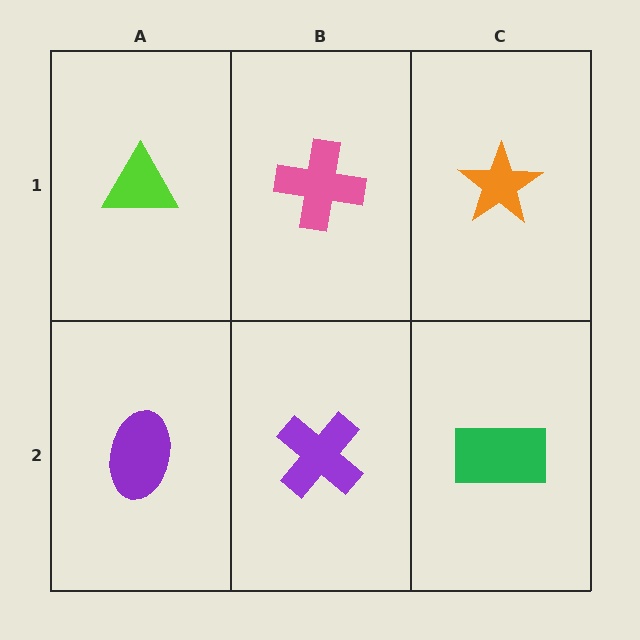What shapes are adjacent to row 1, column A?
A purple ellipse (row 2, column A), a pink cross (row 1, column B).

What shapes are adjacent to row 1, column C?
A green rectangle (row 2, column C), a pink cross (row 1, column B).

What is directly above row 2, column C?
An orange star.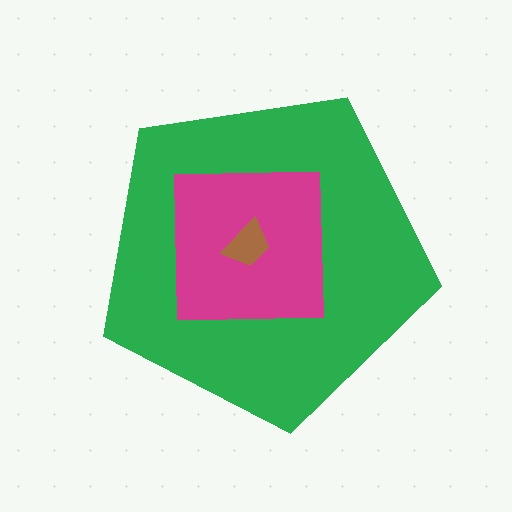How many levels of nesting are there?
3.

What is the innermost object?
The brown trapezoid.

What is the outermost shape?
The green pentagon.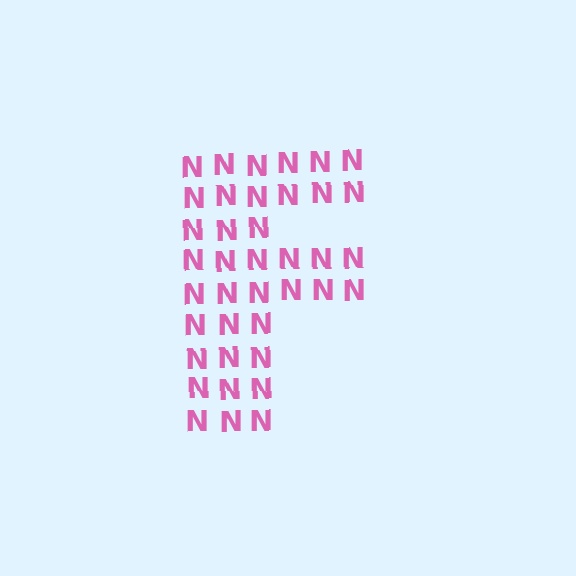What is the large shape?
The large shape is the letter F.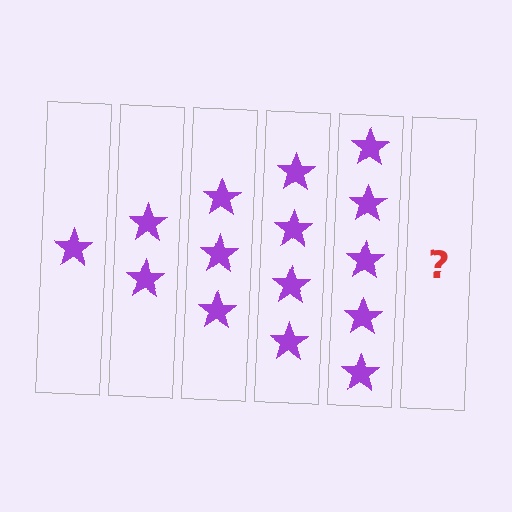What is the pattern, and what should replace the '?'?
The pattern is that each step adds one more star. The '?' should be 6 stars.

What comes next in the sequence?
The next element should be 6 stars.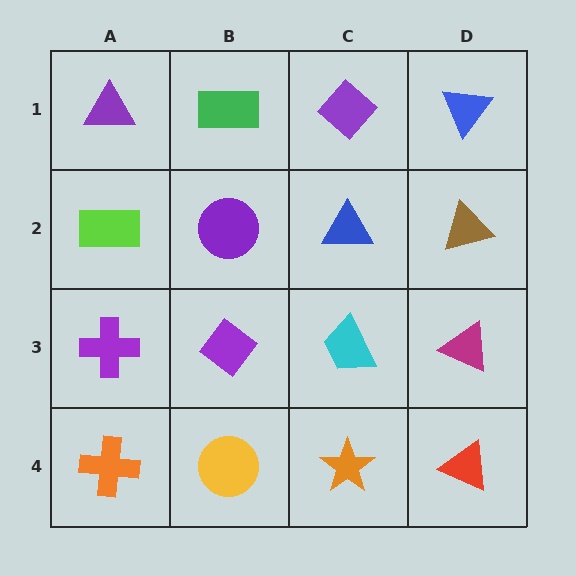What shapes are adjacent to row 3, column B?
A purple circle (row 2, column B), a yellow circle (row 4, column B), a purple cross (row 3, column A), a cyan trapezoid (row 3, column C).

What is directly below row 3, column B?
A yellow circle.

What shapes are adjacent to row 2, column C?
A purple diamond (row 1, column C), a cyan trapezoid (row 3, column C), a purple circle (row 2, column B), a brown triangle (row 2, column D).